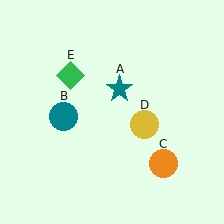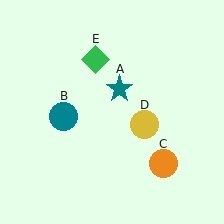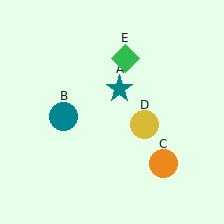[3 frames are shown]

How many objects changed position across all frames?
1 object changed position: green diamond (object E).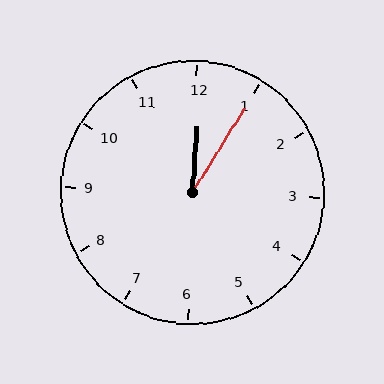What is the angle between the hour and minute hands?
Approximately 28 degrees.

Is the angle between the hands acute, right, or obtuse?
It is acute.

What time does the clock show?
12:05.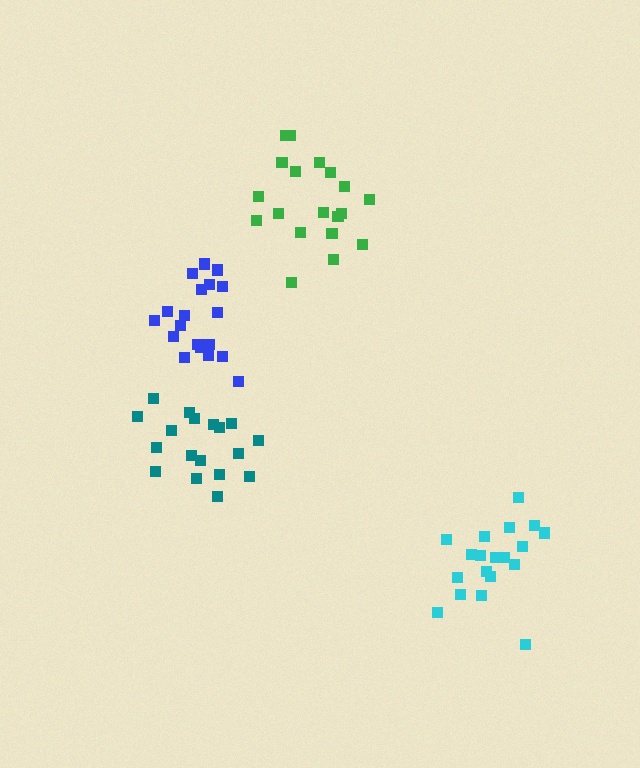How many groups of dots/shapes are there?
There are 4 groups.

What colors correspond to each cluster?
The clusters are colored: cyan, blue, green, teal.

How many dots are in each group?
Group 1: 19 dots, Group 2: 19 dots, Group 3: 19 dots, Group 4: 18 dots (75 total).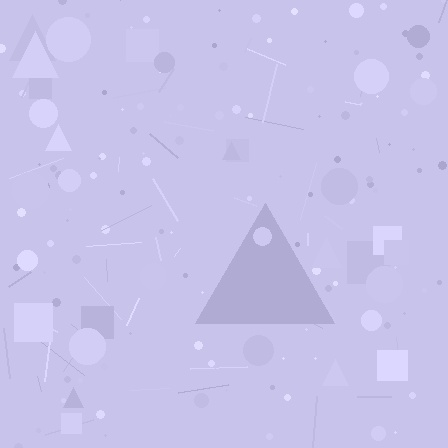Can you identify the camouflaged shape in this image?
The camouflaged shape is a triangle.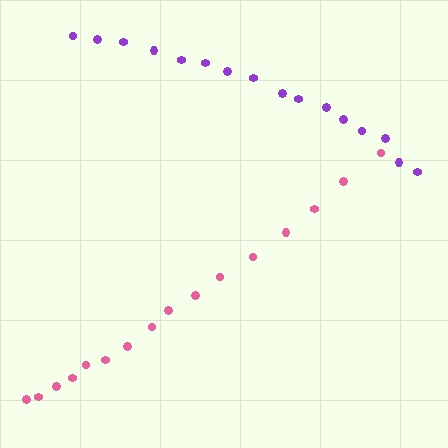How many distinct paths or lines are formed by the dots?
There are 2 distinct paths.